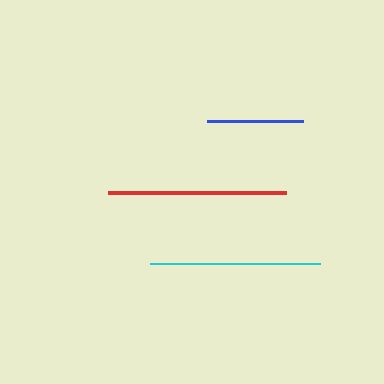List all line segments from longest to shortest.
From longest to shortest: red, cyan, blue.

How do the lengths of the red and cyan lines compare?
The red and cyan lines are approximately the same length.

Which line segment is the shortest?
The blue line is the shortest at approximately 97 pixels.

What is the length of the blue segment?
The blue segment is approximately 97 pixels long.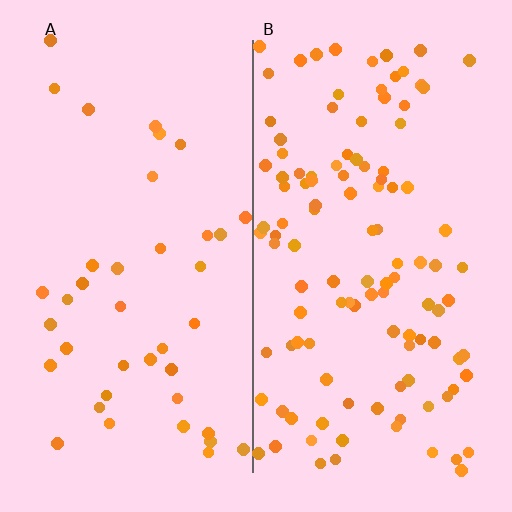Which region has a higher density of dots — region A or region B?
B (the right).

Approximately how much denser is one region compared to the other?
Approximately 2.9× — region B over region A.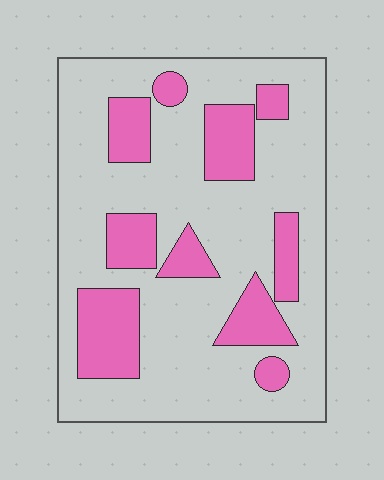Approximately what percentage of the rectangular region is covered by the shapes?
Approximately 25%.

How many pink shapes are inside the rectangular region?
10.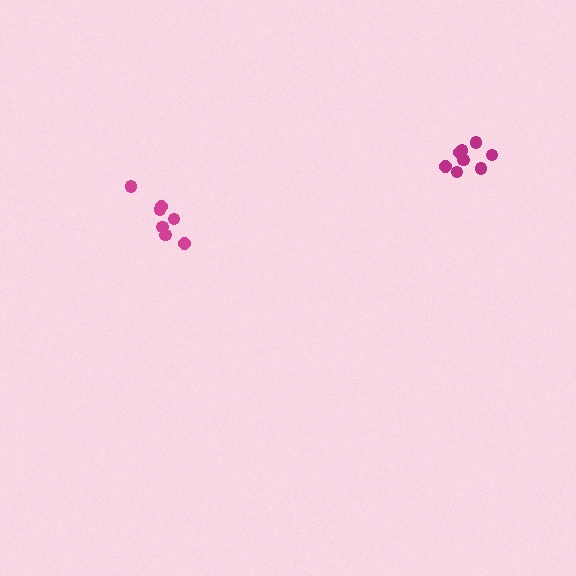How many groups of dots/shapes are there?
There are 2 groups.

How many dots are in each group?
Group 1: 7 dots, Group 2: 8 dots (15 total).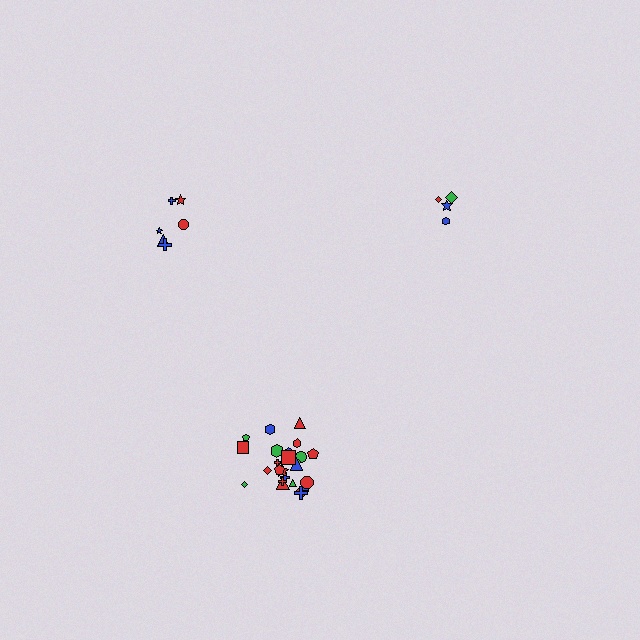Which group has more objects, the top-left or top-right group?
The top-left group.